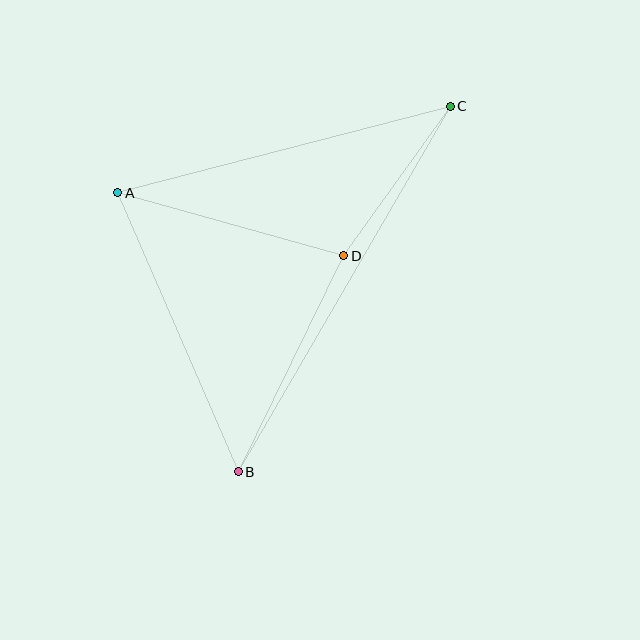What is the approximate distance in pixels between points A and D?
The distance between A and D is approximately 235 pixels.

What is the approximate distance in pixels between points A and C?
The distance between A and C is approximately 344 pixels.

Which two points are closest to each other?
Points C and D are closest to each other.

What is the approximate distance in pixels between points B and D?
The distance between B and D is approximately 240 pixels.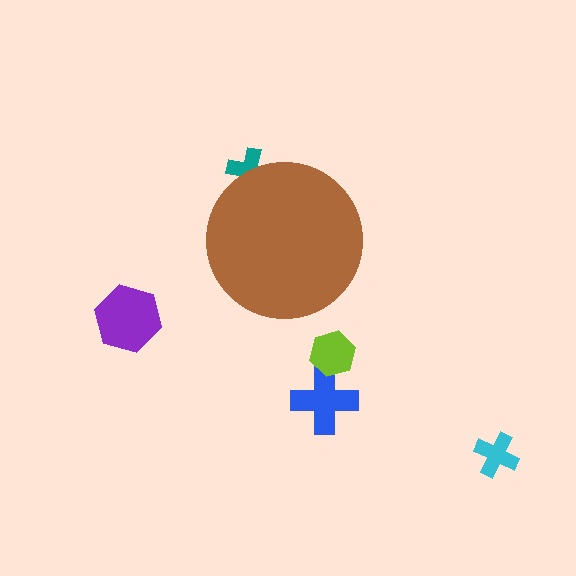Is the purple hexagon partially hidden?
No, the purple hexagon is fully visible.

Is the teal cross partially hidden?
Yes, the teal cross is partially hidden behind the brown circle.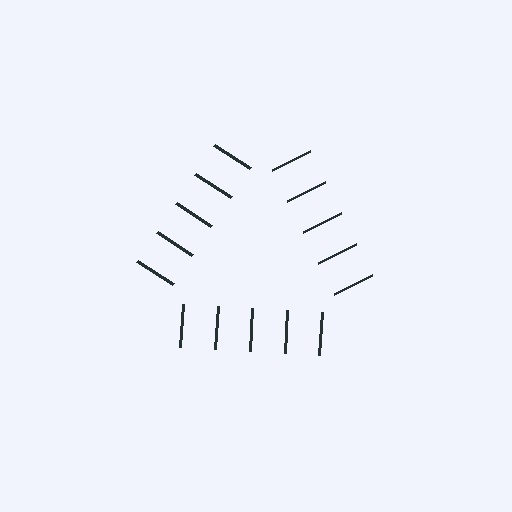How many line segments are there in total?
15 — 5 along each of the 3 edges.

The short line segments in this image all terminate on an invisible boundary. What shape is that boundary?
An illusory triangle — the line segments terminate on its edges but no continuous stroke is drawn.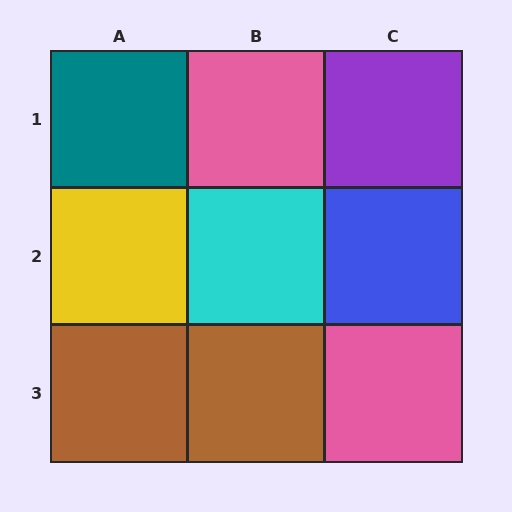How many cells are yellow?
1 cell is yellow.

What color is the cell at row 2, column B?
Cyan.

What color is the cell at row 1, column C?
Purple.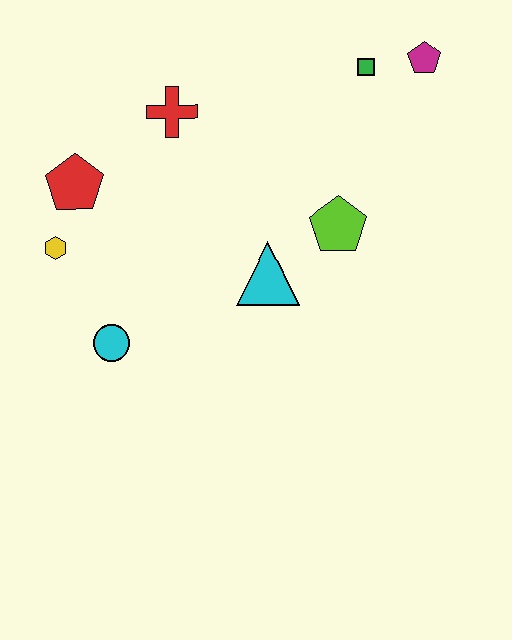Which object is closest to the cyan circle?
The yellow hexagon is closest to the cyan circle.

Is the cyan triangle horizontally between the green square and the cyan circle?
Yes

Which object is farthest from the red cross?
The magenta pentagon is farthest from the red cross.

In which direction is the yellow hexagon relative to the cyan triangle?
The yellow hexagon is to the left of the cyan triangle.